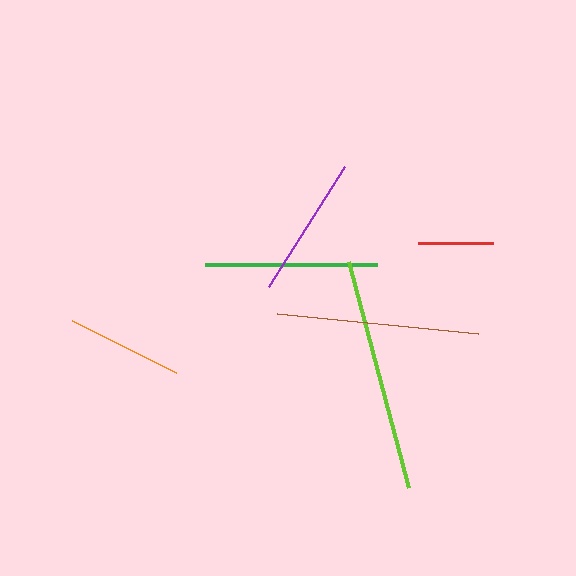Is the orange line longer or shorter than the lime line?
The lime line is longer than the orange line.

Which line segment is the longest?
The lime line is the longest at approximately 233 pixels.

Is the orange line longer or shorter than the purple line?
The purple line is longer than the orange line.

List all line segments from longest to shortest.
From longest to shortest: lime, brown, green, purple, orange, red.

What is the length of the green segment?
The green segment is approximately 172 pixels long.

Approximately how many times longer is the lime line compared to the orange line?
The lime line is approximately 2.0 times the length of the orange line.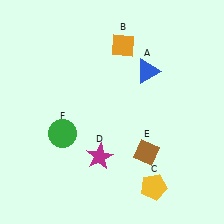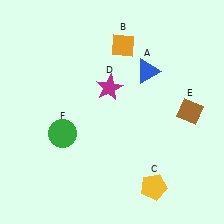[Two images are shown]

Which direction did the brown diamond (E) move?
The brown diamond (E) moved right.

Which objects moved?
The objects that moved are: the magenta star (D), the brown diamond (E).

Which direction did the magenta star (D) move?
The magenta star (D) moved up.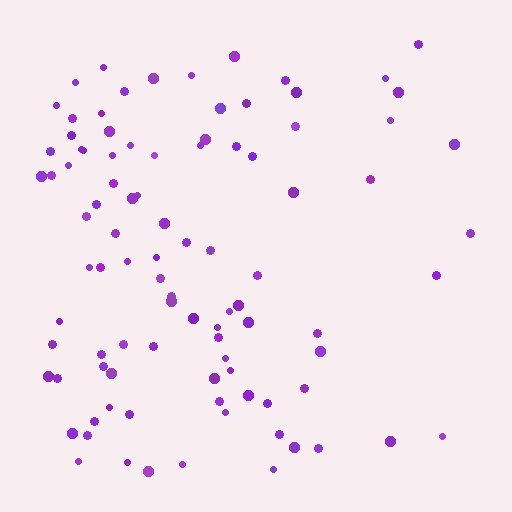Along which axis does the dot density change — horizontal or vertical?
Horizontal.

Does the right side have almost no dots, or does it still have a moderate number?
Still a moderate number, just noticeably fewer than the left.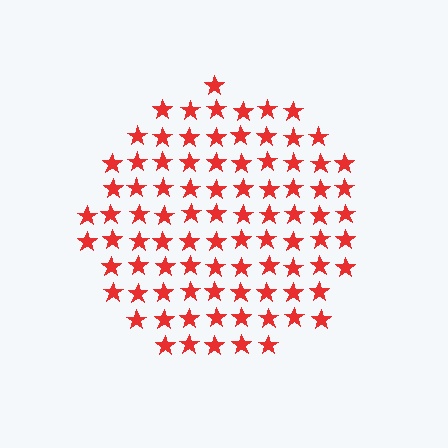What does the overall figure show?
The overall figure shows a circle.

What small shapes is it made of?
It is made of small stars.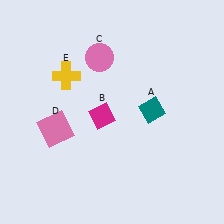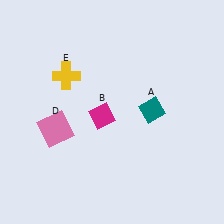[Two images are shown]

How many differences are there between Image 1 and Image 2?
There is 1 difference between the two images.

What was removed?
The pink circle (C) was removed in Image 2.